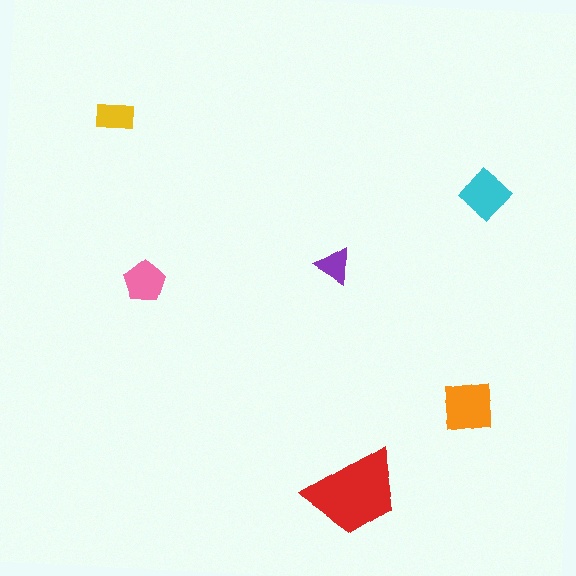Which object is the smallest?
The purple triangle.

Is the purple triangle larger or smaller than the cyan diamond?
Smaller.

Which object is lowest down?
The red trapezoid is bottommost.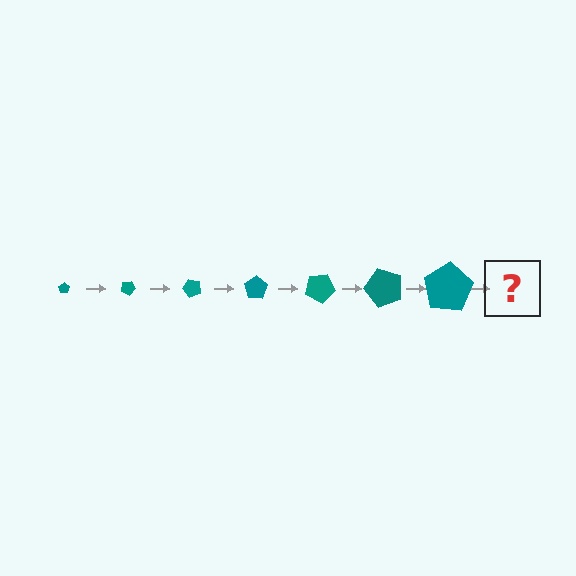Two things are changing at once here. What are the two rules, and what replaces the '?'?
The two rules are that the pentagon grows larger each step and it rotates 25 degrees each step. The '?' should be a pentagon, larger than the previous one and rotated 175 degrees from the start.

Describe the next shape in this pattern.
It should be a pentagon, larger than the previous one and rotated 175 degrees from the start.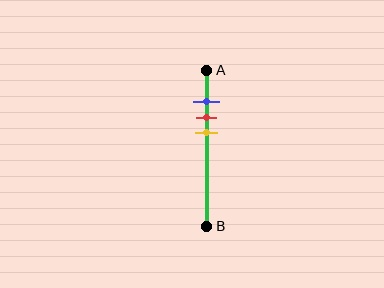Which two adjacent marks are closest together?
The blue and red marks are the closest adjacent pair.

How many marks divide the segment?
There are 3 marks dividing the segment.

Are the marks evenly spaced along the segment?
Yes, the marks are approximately evenly spaced.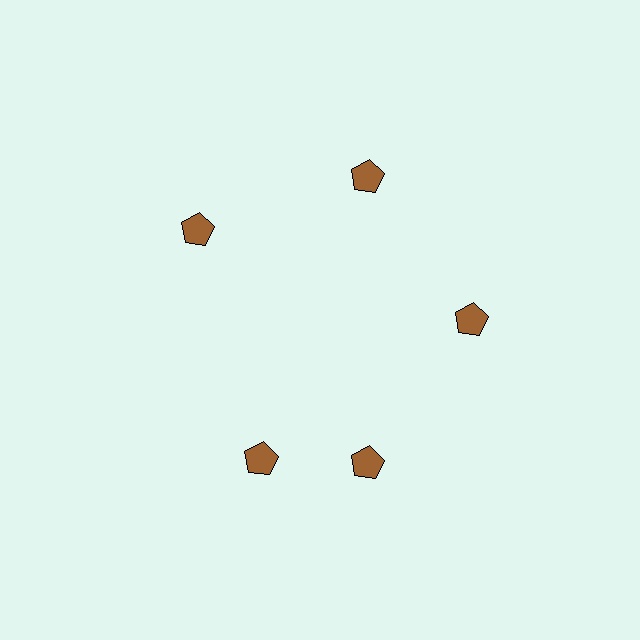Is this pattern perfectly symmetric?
No. The 5 brown pentagons are arranged in a ring, but one element near the 8 o'clock position is rotated out of alignment along the ring, breaking the 5-fold rotational symmetry.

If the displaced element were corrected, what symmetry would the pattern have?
It would have 5-fold rotational symmetry — the pattern would map onto itself every 72 degrees.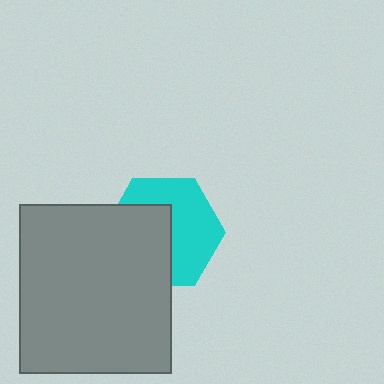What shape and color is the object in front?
The object in front is a gray rectangle.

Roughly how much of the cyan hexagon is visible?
About half of it is visible (roughly 54%).